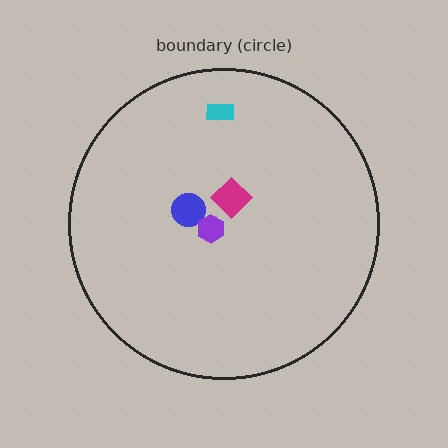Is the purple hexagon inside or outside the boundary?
Inside.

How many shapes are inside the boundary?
4 inside, 0 outside.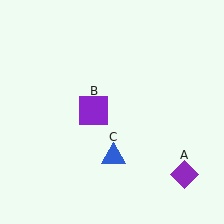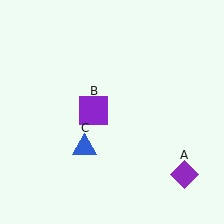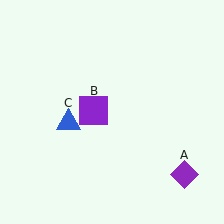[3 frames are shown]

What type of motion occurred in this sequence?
The blue triangle (object C) rotated clockwise around the center of the scene.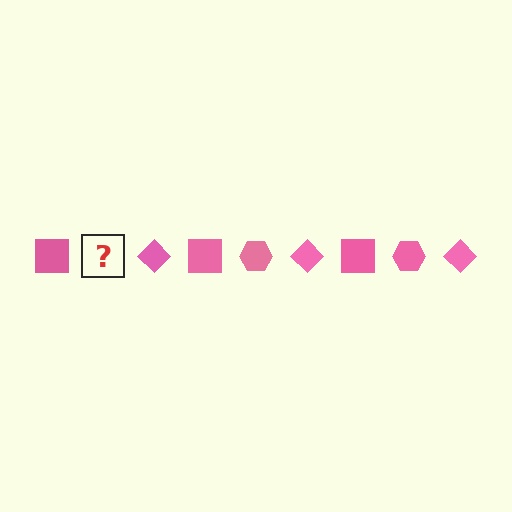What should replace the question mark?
The question mark should be replaced with a pink hexagon.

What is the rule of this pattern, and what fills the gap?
The rule is that the pattern cycles through square, hexagon, diamond shapes in pink. The gap should be filled with a pink hexagon.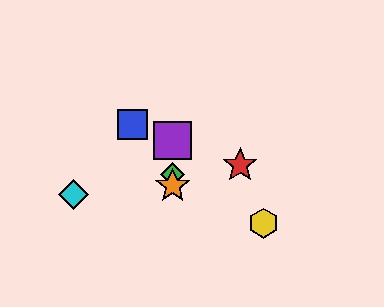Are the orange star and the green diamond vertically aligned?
Yes, both are at x≈173.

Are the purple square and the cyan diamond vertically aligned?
No, the purple square is at x≈173 and the cyan diamond is at x≈74.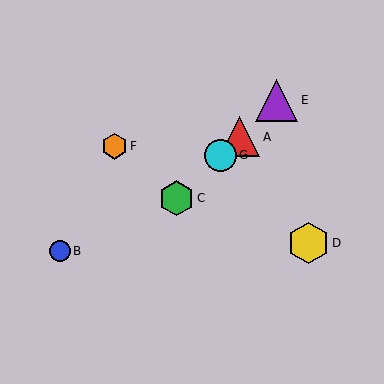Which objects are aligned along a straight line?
Objects A, C, E, G are aligned along a straight line.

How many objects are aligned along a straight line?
4 objects (A, C, E, G) are aligned along a straight line.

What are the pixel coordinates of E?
Object E is at (277, 100).